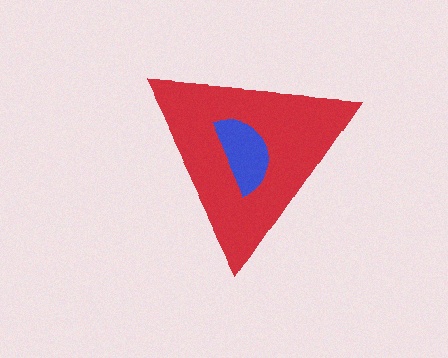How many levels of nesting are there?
2.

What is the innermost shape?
The blue semicircle.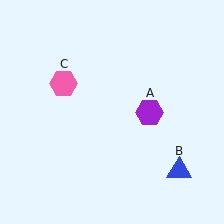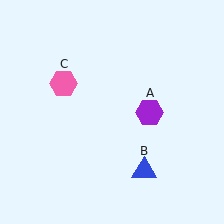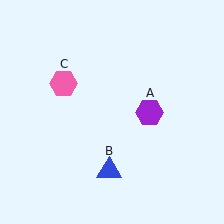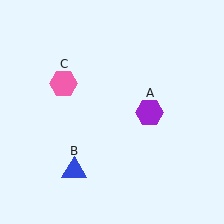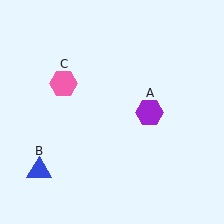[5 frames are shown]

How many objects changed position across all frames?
1 object changed position: blue triangle (object B).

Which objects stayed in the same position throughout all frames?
Purple hexagon (object A) and pink hexagon (object C) remained stationary.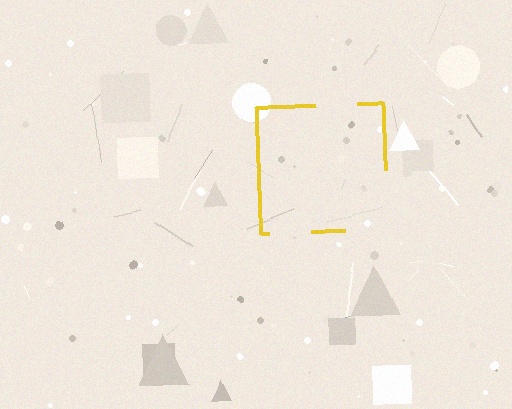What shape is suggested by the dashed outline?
The dashed outline suggests a square.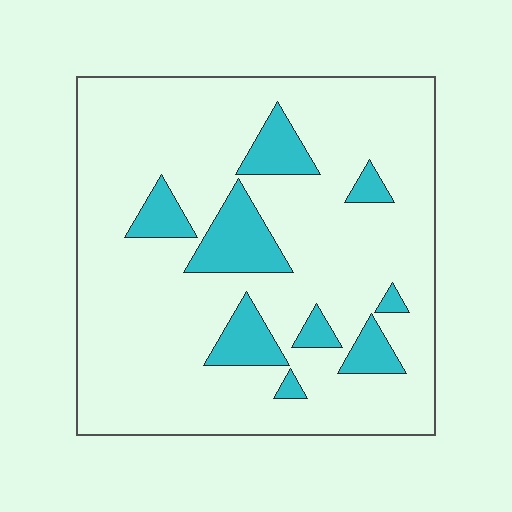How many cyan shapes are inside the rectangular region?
9.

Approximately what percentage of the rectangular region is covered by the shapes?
Approximately 15%.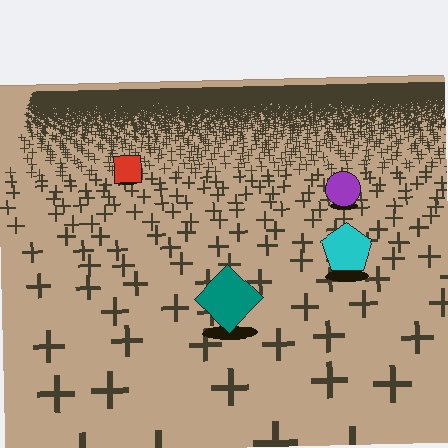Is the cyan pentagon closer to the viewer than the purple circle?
Yes. The cyan pentagon is closer — you can tell from the texture gradient: the ground texture is coarser near it.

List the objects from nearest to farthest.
From nearest to farthest: the teal diamond, the cyan pentagon, the purple circle, the red square.